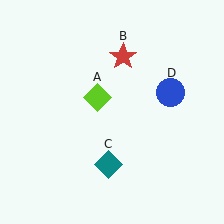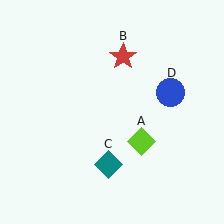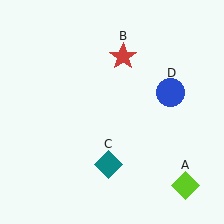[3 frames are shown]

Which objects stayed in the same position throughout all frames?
Red star (object B) and teal diamond (object C) and blue circle (object D) remained stationary.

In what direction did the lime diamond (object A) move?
The lime diamond (object A) moved down and to the right.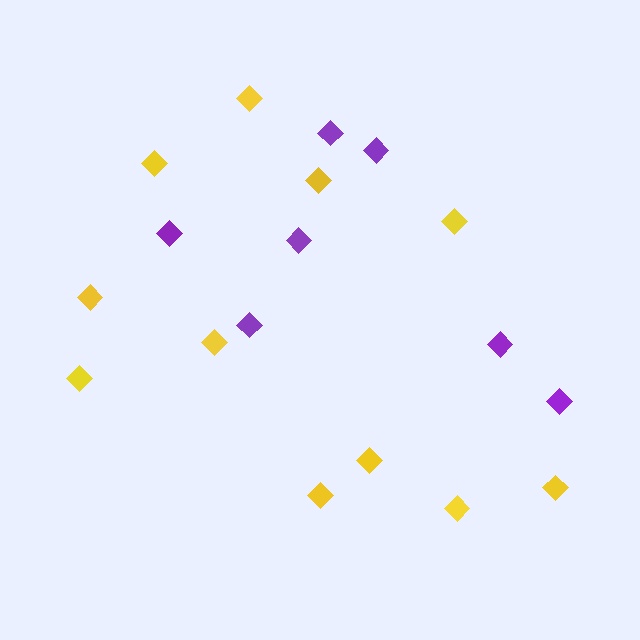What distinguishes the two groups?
There are 2 groups: one group of yellow diamonds (11) and one group of purple diamonds (7).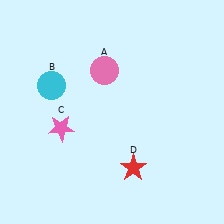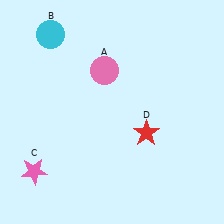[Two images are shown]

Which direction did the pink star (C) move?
The pink star (C) moved down.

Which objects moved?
The objects that moved are: the cyan circle (B), the pink star (C), the red star (D).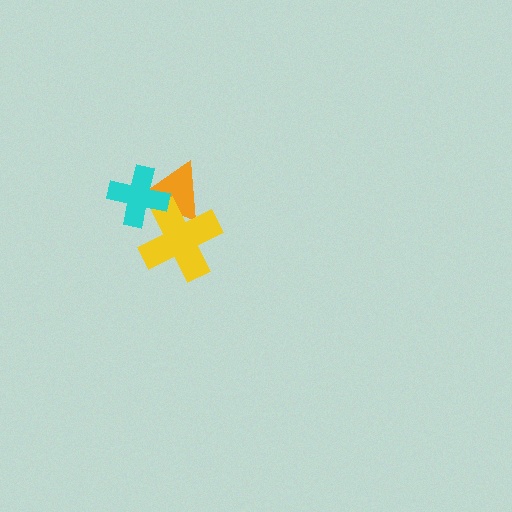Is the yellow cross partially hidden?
Yes, it is partially covered by another shape.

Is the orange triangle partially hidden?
Yes, it is partially covered by another shape.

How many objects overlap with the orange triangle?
2 objects overlap with the orange triangle.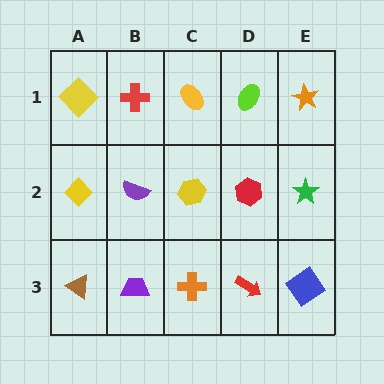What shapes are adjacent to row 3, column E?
A green star (row 2, column E), a red arrow (row 3, column D).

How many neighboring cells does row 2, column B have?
4.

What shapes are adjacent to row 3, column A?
A yellow diamond (row 2, column A), a purple trapezoid (row 3, column B).